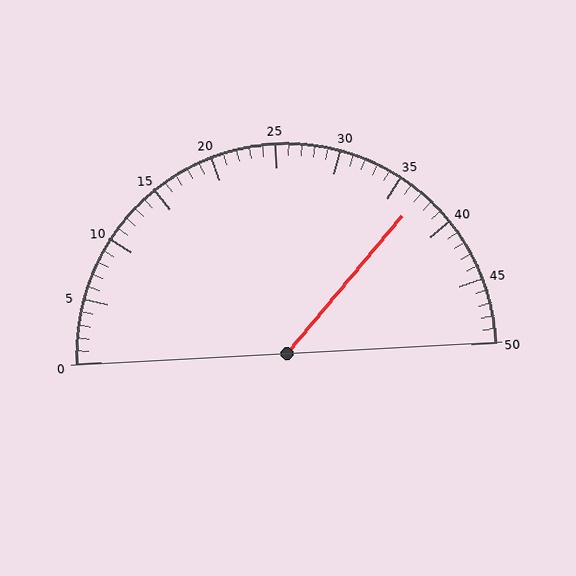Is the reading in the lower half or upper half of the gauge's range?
The reading is in the upper half of the range (0 to 50).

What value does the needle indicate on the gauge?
The needle indicates approximately 37.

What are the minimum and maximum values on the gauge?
The gauge ranges from 0 to 50.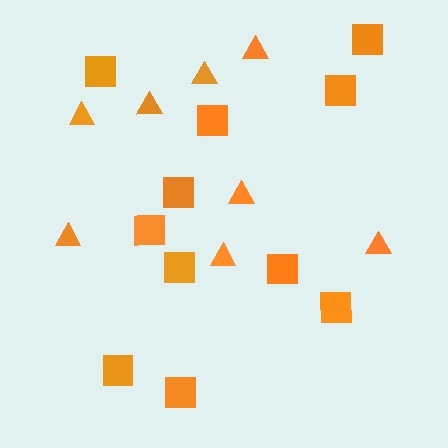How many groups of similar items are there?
There are 2 groups: one group of triangles (8) and one group of squares (11).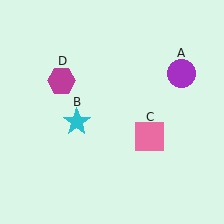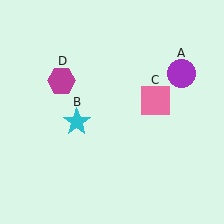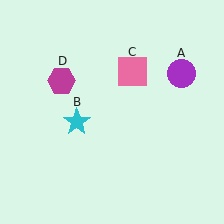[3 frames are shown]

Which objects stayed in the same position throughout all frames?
Purple circle (object A) and cyan star (object B) and magenta hexagon (object D) remained stationary.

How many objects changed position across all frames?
1 object changed position: pink square (object C).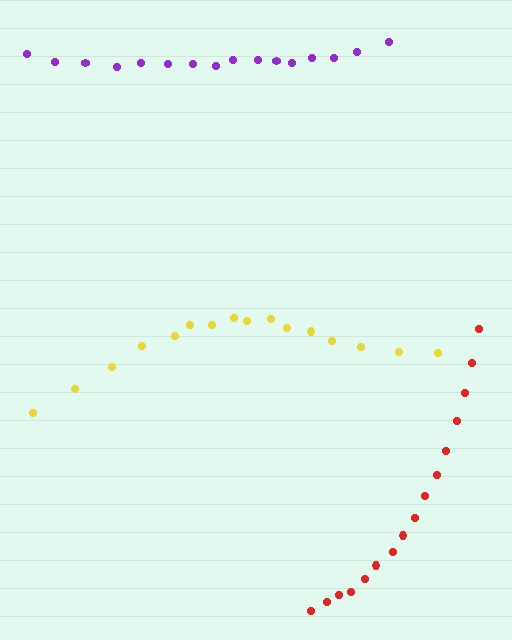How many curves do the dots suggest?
There are 3 distinct paths.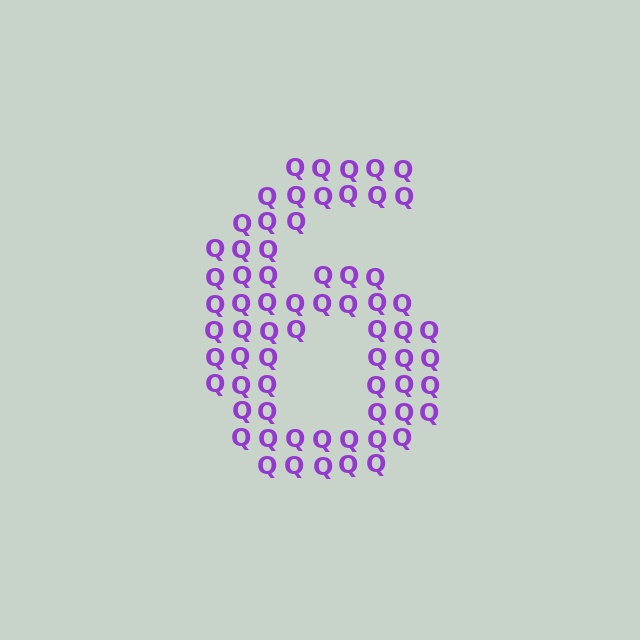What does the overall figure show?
The overall figure shows the digit 6.